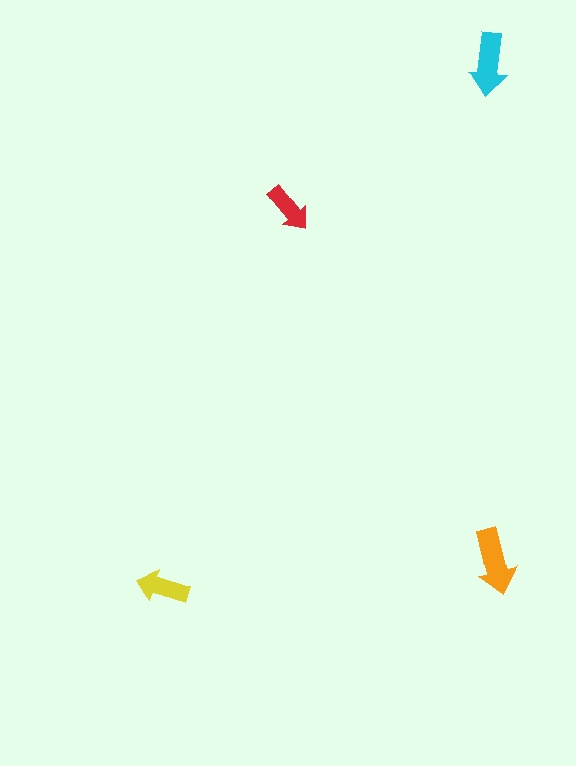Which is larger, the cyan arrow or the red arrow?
The cyan one.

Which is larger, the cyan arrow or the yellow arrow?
The cyan one.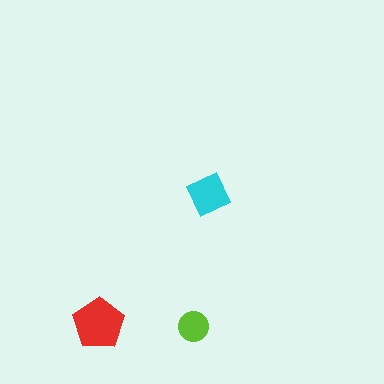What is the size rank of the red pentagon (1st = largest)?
1st.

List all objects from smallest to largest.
The lime circle, the cyan diamond, the red pentagon.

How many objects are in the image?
There are 3 objects in the image.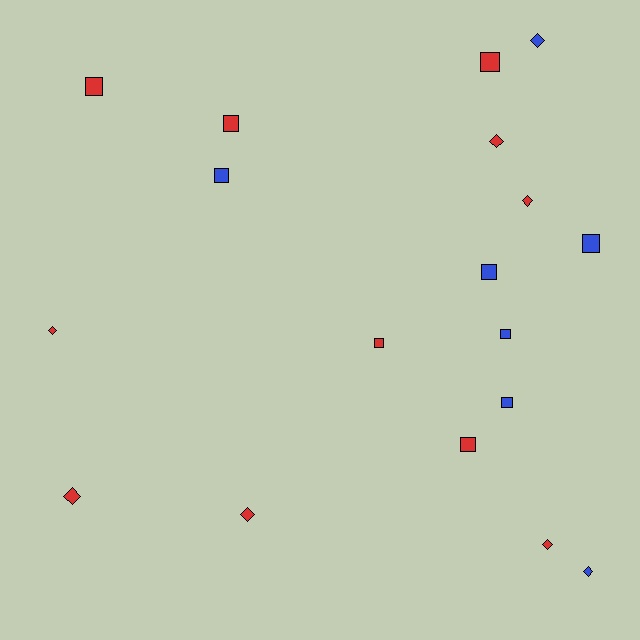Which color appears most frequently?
Red, with 11 objects.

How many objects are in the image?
There are 18 objects.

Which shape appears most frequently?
Square, with 10 objects.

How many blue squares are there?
There are 5 blue squares.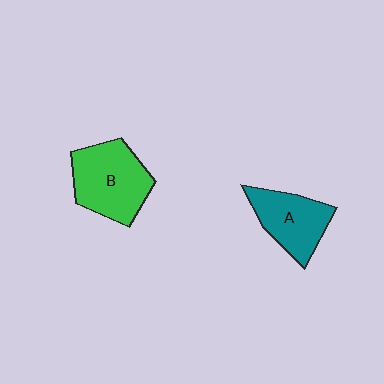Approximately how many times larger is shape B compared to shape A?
Approximately 1.3 times.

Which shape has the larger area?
Shape B (green).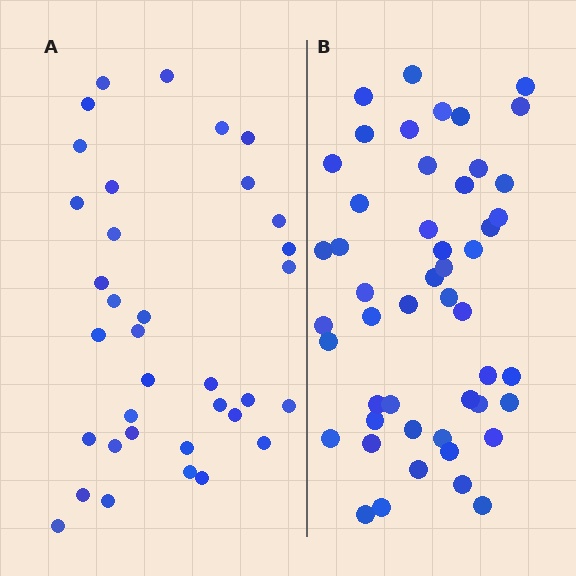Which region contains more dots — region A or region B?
Region B (the right region) has more dots.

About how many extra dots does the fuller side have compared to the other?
Region B has approximately 15 more dots than region A.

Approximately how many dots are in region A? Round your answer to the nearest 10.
About 40 dots. (The exact count is 35, which rounds to 40.)